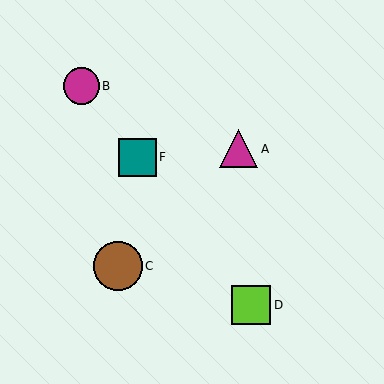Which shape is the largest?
The brown circle (labeled C) is the largest.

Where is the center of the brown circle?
The center of the brown circle is at (118, 266).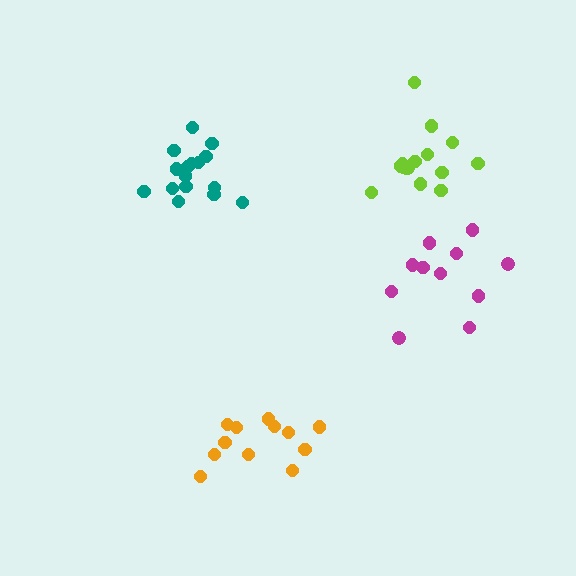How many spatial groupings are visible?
There are 4 spatial groupings.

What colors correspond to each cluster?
The clusters are colored: magenta, teal, lime, orange.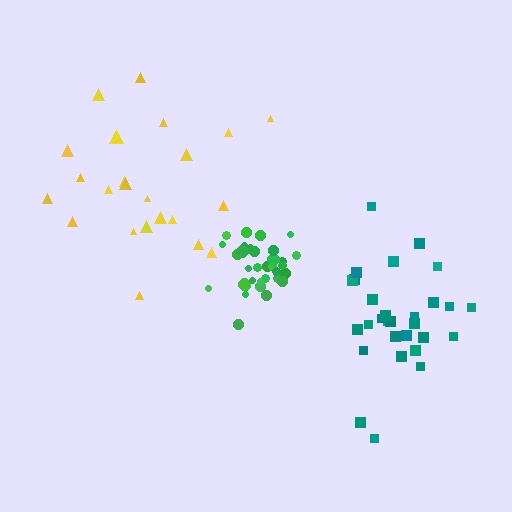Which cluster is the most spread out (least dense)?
Yellow.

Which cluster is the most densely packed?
Green.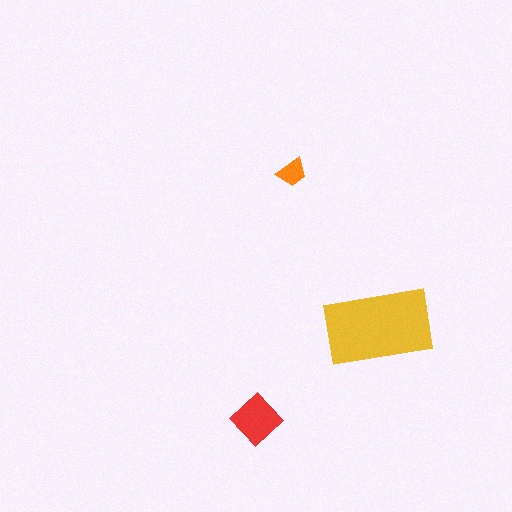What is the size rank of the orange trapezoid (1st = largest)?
3rd.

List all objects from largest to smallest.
The yellow rectangle, the red diamond, the orange trapezoid.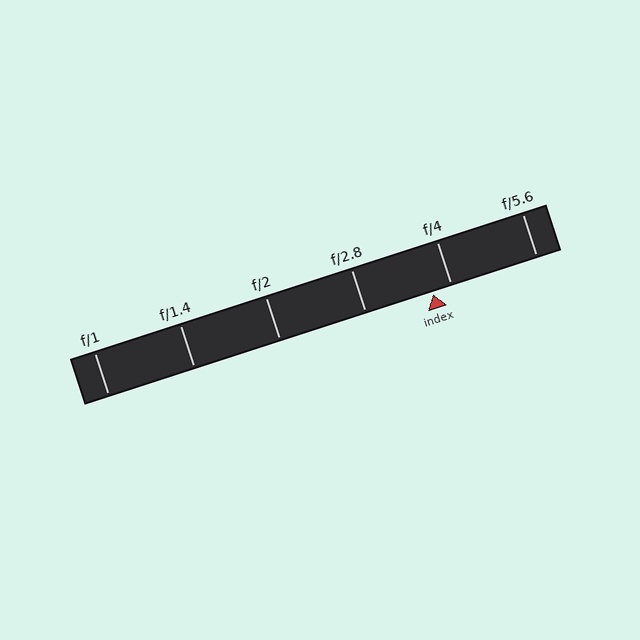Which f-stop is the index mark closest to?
The index mark is closest to f/4.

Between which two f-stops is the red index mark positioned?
The index mark is between f/2.8 and f/4.